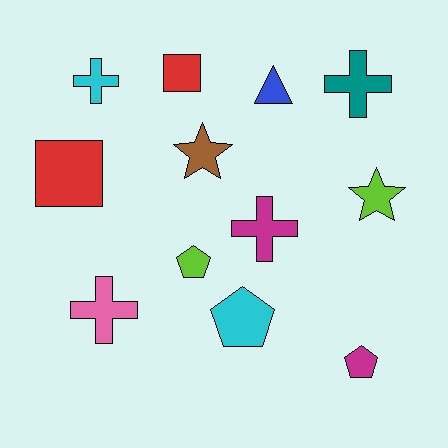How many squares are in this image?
There are 2 squares.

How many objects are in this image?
There are 12 objects.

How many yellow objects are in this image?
There are no yellow objects.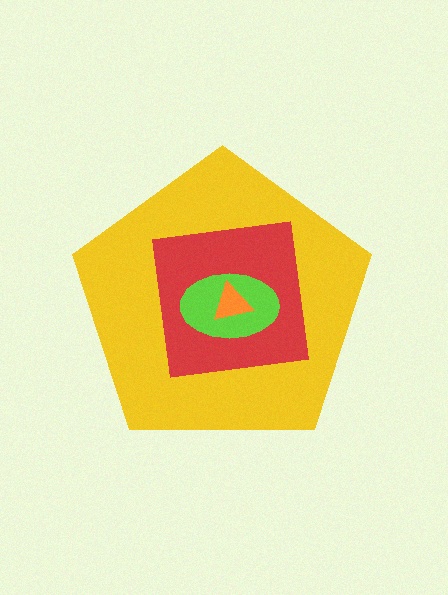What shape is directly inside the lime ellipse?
The orange triangle.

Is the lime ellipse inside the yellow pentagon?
Yes.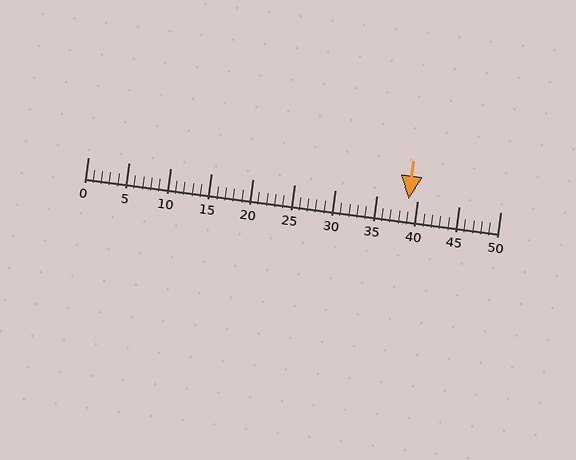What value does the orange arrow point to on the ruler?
The orange arrow points to approximately 39.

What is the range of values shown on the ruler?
The ruler shows values from 0 to 50.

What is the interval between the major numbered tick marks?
The major tick marks are spaced 5 units apart.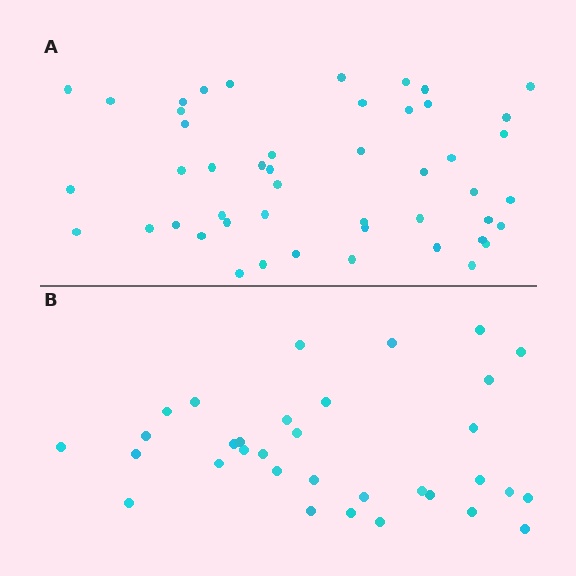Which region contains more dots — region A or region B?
Region A (the top region) has more dots.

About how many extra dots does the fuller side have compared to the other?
Region A has approximately 15 more dots than region B.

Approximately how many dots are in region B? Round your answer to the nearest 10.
About 30 dots. (The exact count is 33, which rounds to 30.)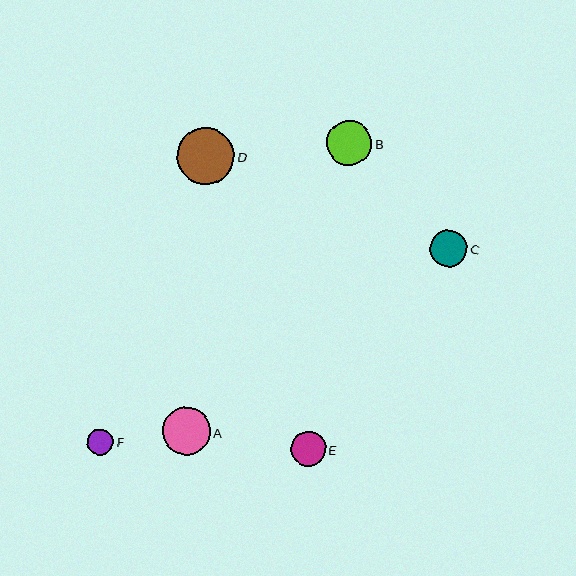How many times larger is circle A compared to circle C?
Circle A is approximately 1.3 times the size of circle C.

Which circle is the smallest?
Circle F is the smallest with a size of approximately 26 pixels.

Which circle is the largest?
Circle D is the largest with a size of approximately 57 pixels.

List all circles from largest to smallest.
From largest to smallest: D, A, B, C, E, F.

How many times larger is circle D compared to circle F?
Circle D is approximately 2.2 times the size of circle F.